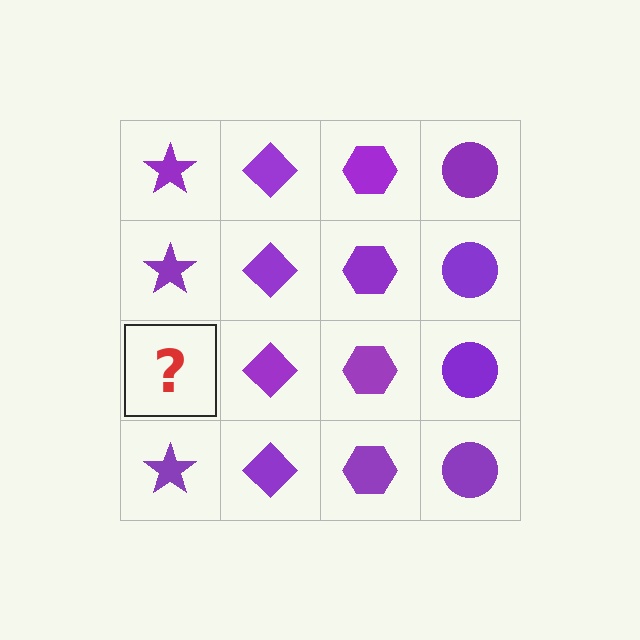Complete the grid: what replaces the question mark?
The question mark should be replaced with a purple star.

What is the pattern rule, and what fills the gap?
The rule is that each column has a consistent shape. The gap should be filled with a purple star.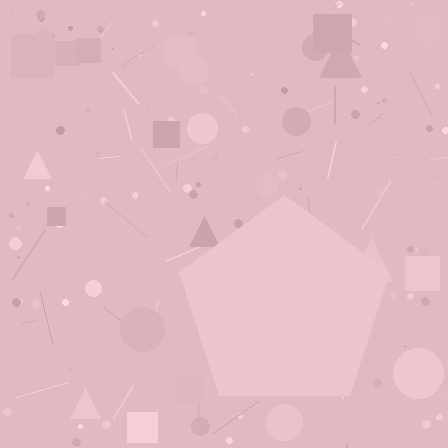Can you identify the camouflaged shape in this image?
The camouflaged shape is a pentagon.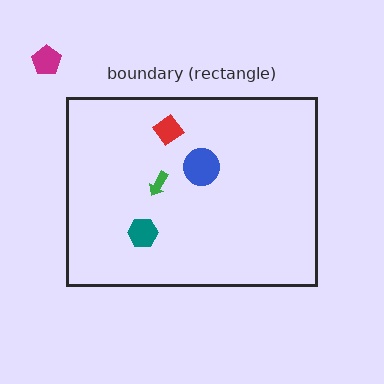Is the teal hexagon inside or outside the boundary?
Inside.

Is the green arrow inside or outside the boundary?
Inside.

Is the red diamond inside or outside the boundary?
Inside.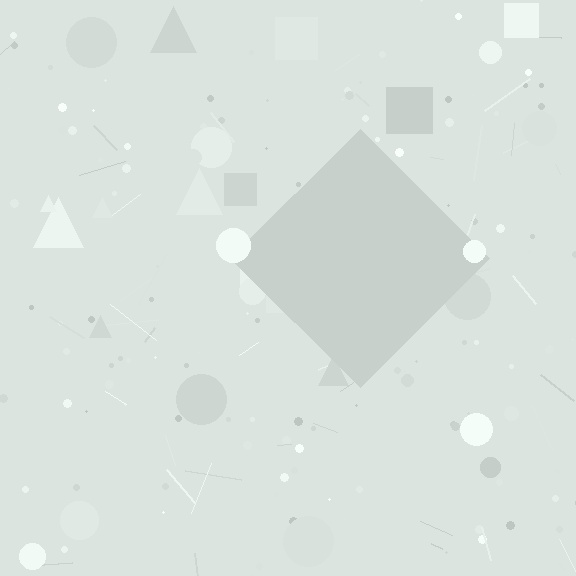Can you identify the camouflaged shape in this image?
The camouflaged shape is a diamond.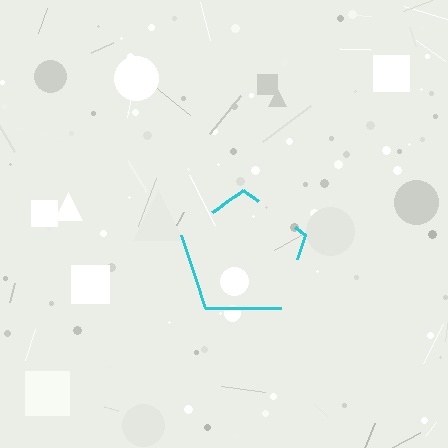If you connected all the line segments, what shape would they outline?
They would outline a pentagon.